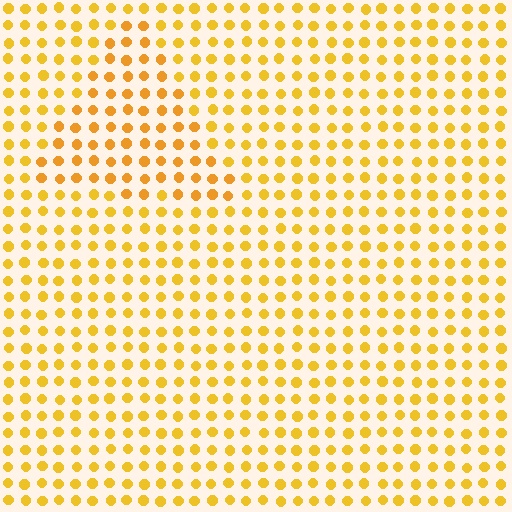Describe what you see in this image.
The image is filled with small yellow elements in a uniform arrangement. A triangle-shaped region is visible where the elements are tinted to a slightly different hue, forming a subtle color boundary.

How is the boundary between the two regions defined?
The boundary is defined purely by a slight shift in hue (about 13 degrees). Spacing, size, and orientation are identical on both sides.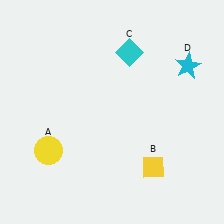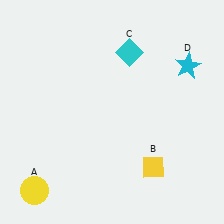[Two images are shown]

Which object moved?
The yellow circle (A) moved down.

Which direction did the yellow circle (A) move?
The yellow circle (A) moved down.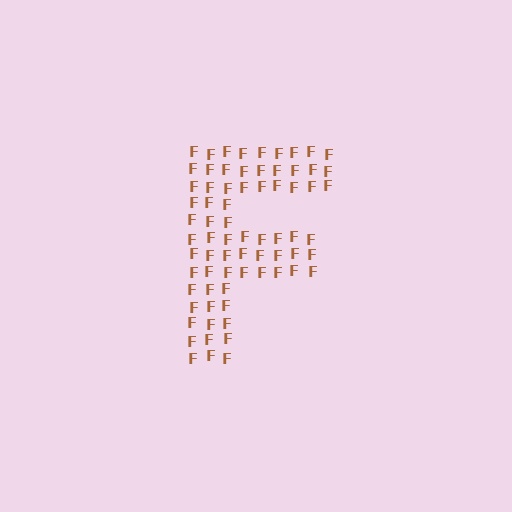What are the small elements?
The small elements are letter F's.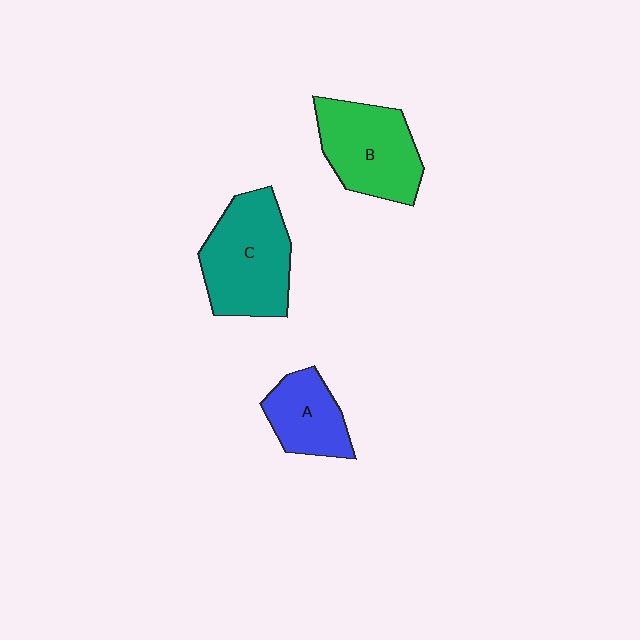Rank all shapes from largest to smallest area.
From largest to smallest: C (teal), B (green), A (blue).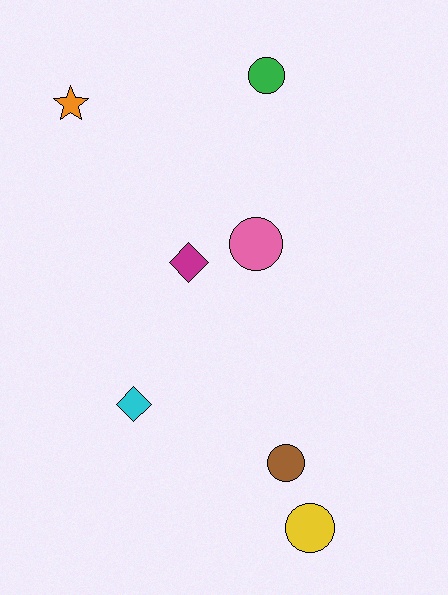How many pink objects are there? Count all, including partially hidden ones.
There is 1 pink object.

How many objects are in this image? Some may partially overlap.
There are 7 objects.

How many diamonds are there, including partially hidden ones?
There are 2 diamonds.